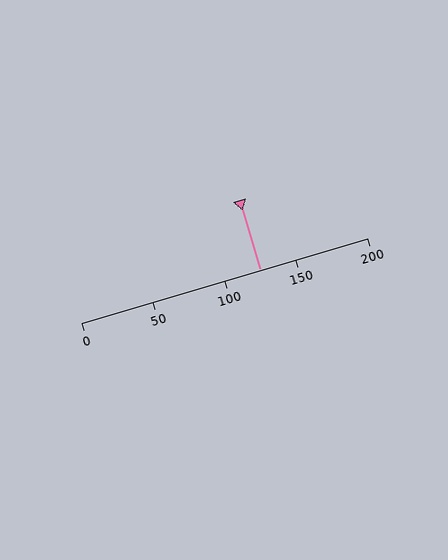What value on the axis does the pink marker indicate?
The marker indicates approximately 125.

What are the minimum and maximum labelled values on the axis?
The axis runs from 0 to 200.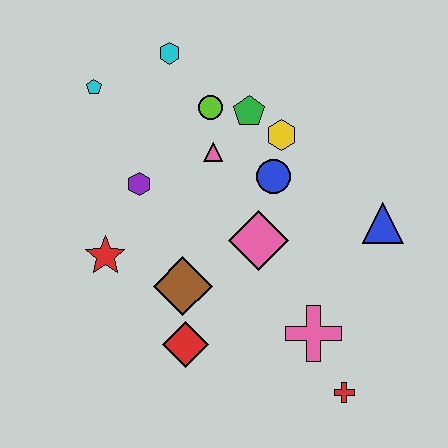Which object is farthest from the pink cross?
The cyan pentagon is farthest from the pink cross.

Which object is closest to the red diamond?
The brown diamond is closest to the red diamond.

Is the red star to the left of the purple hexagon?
Yes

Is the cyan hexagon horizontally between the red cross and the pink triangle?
No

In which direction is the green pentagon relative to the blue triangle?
The green pentagon is to the left of the blue triangle.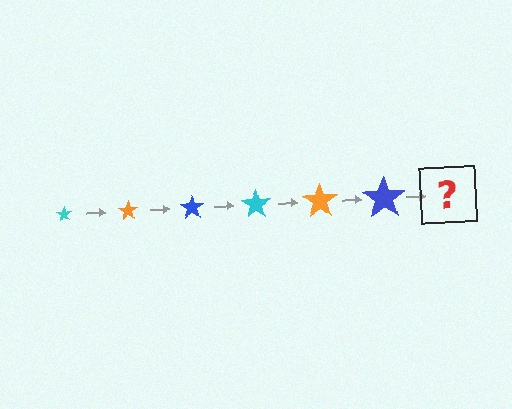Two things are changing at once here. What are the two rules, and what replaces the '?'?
The two rules are that the star grows larger each step and the color cycles through cyan, orange, and blue. The '?' should be a cyan star, larger than the previous one.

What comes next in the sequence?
The next element should be a cyan star, larger than the previous one.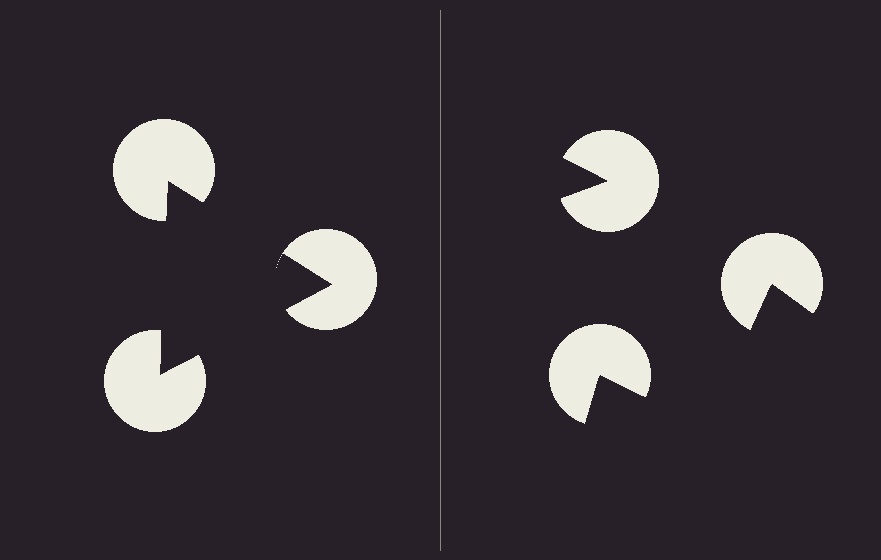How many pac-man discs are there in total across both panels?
6 — 3 on each side.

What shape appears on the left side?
An illusory triangle.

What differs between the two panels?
The pac-man discs are positioned identically on both sides; only the wedge orientations differ. On the left they align to a triangle; on the right they are misaligned.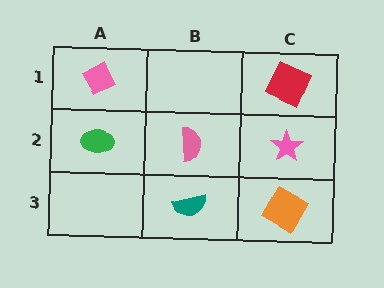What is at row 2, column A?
A green ellipse.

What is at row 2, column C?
A pink star.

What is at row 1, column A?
A pink diamond.